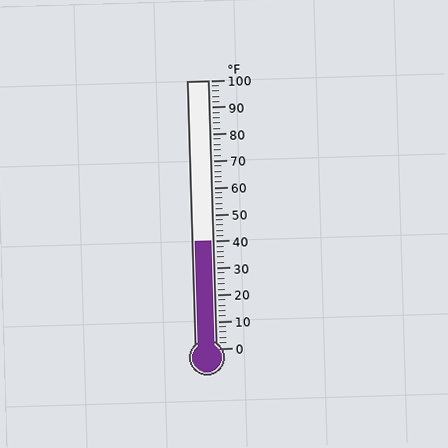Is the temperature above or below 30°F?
The temperature is above 30°F.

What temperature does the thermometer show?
The thermometer shows approximately 40°F.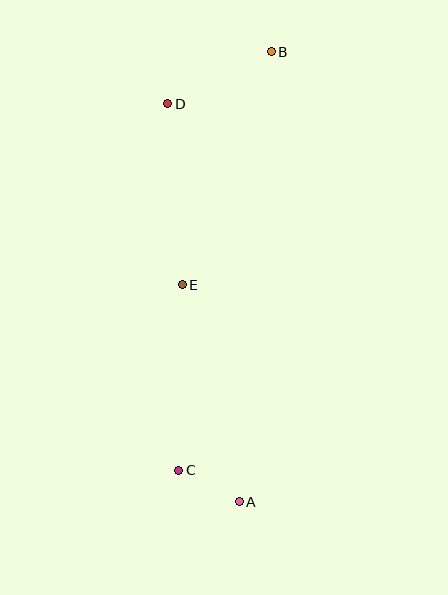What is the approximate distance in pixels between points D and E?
The distance between D and E is approximately 182 pixels.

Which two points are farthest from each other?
Points A and B are farthest from each other.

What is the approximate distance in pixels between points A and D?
The distance between A and D is approximately 404 pixels.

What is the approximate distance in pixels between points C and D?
The distance between C and D is approximately 367 pixels.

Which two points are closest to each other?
Points A and C are closest to each other.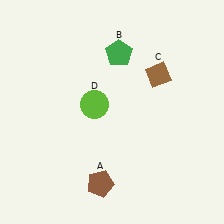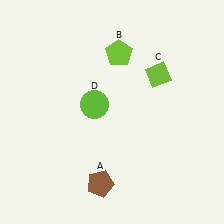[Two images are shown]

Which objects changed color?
B changed from green to lime. C changed from brown to lime.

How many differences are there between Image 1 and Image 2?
There are 2 differences between the two images.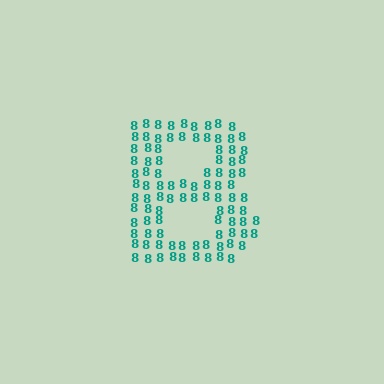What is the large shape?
The large shape is the letter B.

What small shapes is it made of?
It is made of small digit 8's.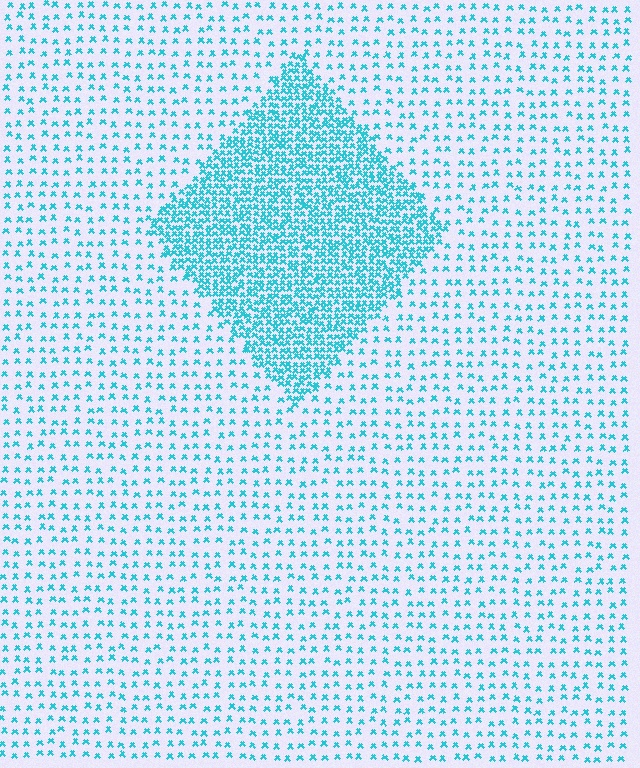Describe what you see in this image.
The image contains small cyan elements arranged at two different densities. A diamond-shaped region is visible where the elements are more densely packed than the surrounding area.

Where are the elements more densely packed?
The elements are more densely packed inside the diamond boundary.